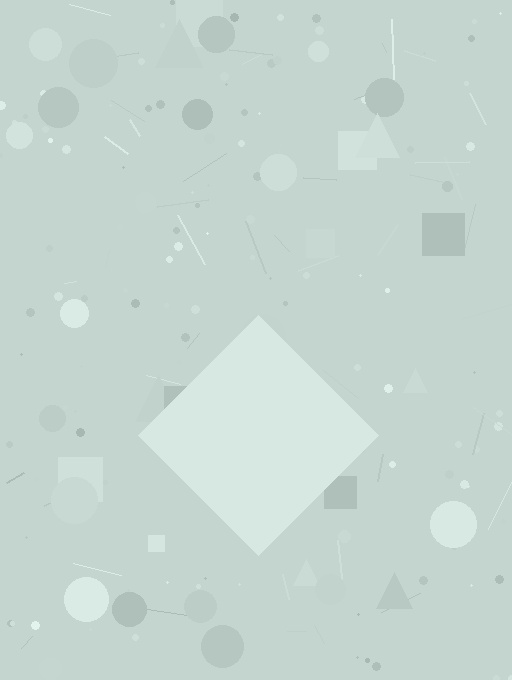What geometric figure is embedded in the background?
A diamond is embedded in the background.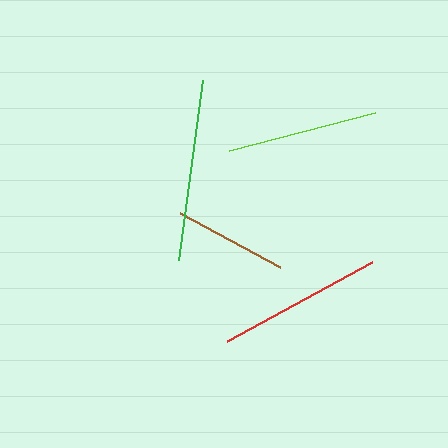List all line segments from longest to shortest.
From longest to shortest: green, red, lime, brown.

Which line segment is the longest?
The green line is the longest at approximately 182 pixels.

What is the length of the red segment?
The red segment is approximately 165 pixels long.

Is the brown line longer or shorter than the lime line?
The lime line is longer than the brown line.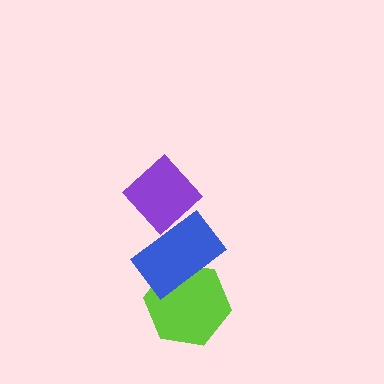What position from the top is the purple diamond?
The purple diamond is 1st from the top.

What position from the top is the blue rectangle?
The blue rectangle is 2nd from the top.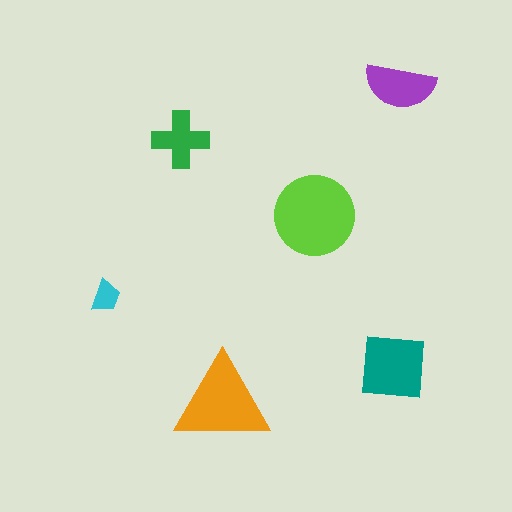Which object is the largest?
The lime circle.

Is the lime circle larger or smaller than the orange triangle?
Larger.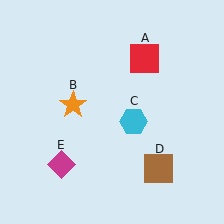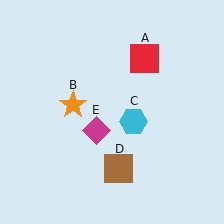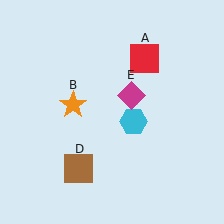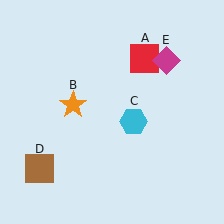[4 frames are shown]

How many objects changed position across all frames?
2 objects changed position: brown square (object D), magenta diamond (object E).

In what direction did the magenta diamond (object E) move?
The magenta diamond (object E) moved up and to the right.